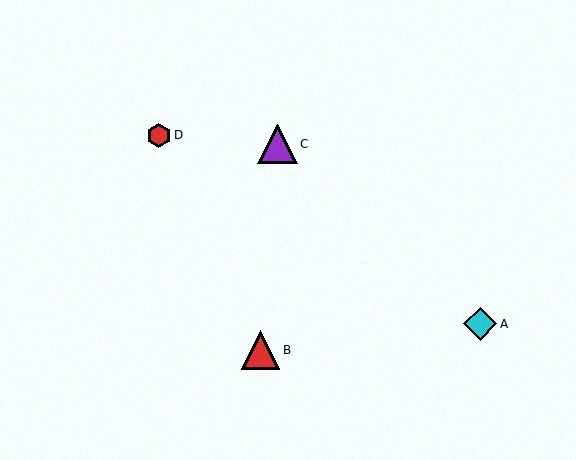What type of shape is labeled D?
Shape D is a red hexagon.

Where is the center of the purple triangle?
The center of the purple triangle is at (278, 144).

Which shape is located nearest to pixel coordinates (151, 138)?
The red hexagon (labeled D) at (159, 135) is nearest to that location.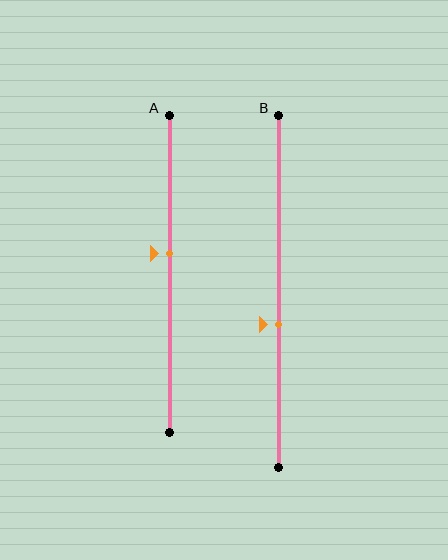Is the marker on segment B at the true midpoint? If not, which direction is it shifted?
No, the marker on segment B is shifted downward by about 9% of the segment length.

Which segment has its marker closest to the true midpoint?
Segment A has its marker closest to the true midpoint.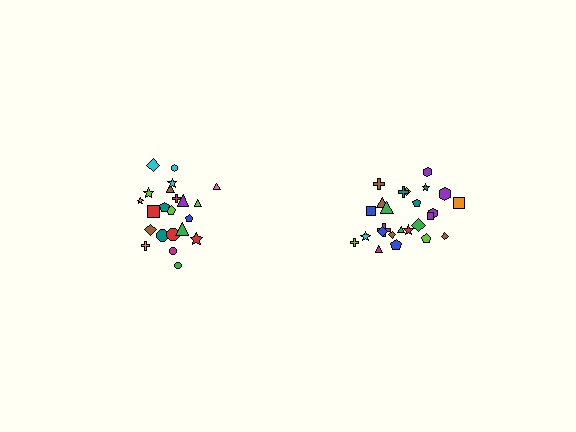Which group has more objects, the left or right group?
The right group.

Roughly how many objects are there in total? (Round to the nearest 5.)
Roughly 45 objects in total.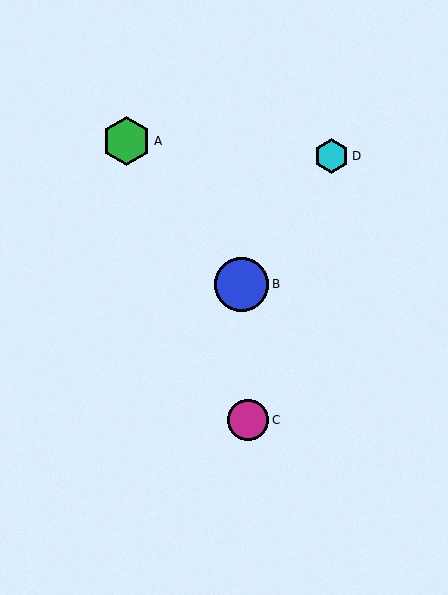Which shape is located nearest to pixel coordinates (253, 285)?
The blue circle (labeled B) at (242, 284) is nearest to that location.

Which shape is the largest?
The blue circle (labeled B) is the largest.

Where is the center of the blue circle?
The center of the blue circle is at (242, 284).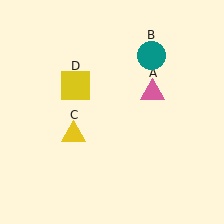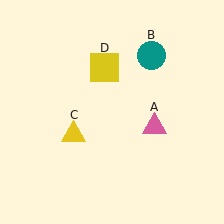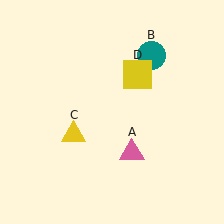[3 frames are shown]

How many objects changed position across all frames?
2 objects changed position: pink triangle (object A), yellow square (object D).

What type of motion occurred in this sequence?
The pink triangle (object A), yellow square (object D) rotated clockwise around the center of the scene.